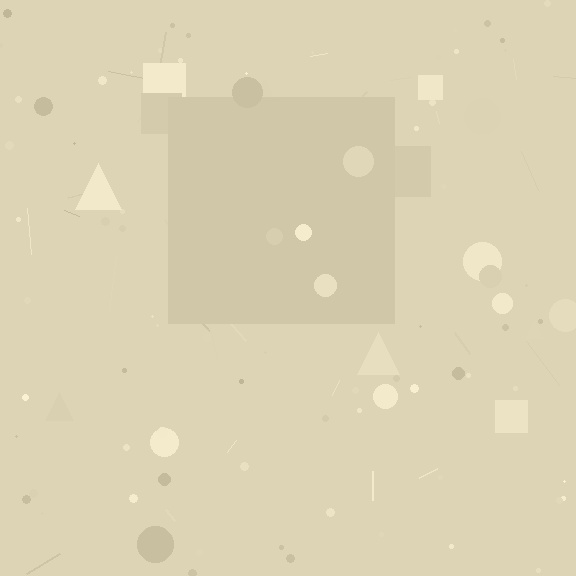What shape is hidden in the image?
A square is hidden in the image.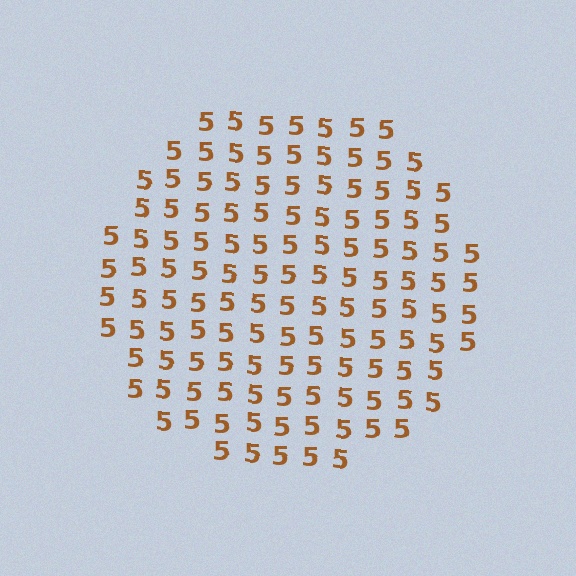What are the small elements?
The small elements are digit 5's.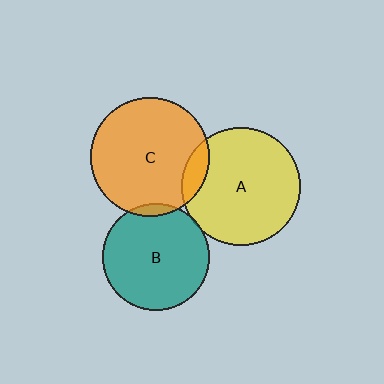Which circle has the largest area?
Circle A (yellow).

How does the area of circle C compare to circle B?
Approximately 1.2 times.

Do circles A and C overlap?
Yes.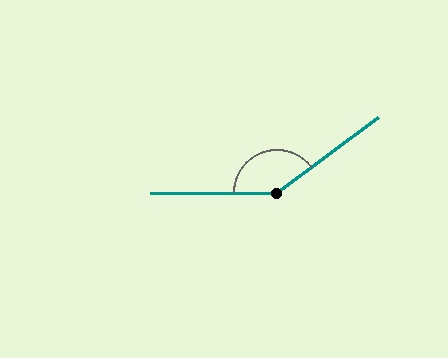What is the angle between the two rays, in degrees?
Approximately 143 degrees.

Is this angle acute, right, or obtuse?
It is obtuse.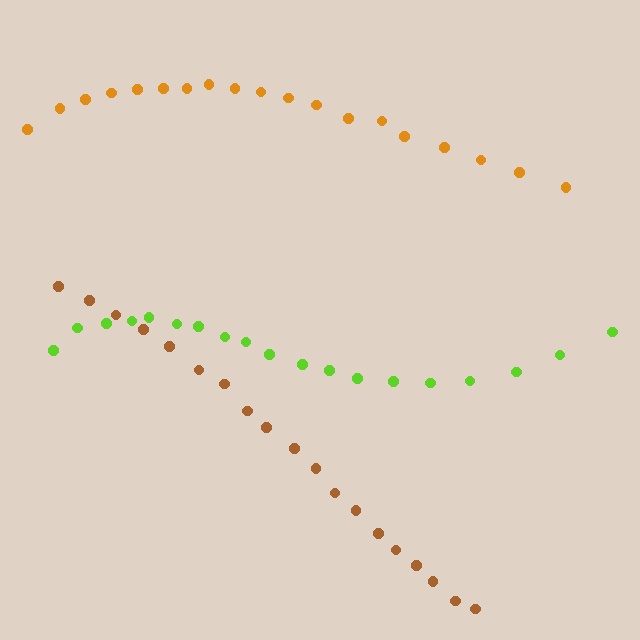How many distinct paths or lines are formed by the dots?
There are 3 distinct paths.